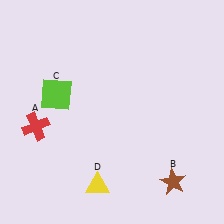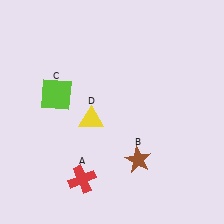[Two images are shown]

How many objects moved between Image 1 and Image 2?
3 objects moved between the two images.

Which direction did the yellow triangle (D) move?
The yellow triangle (D) moved up.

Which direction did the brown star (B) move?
The brown star (B) moved left.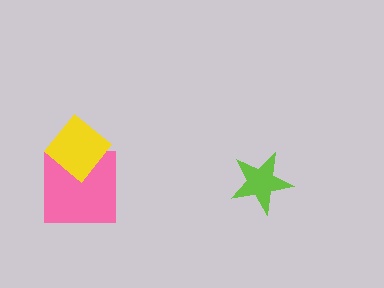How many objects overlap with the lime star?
0 objects overlap with the lime star.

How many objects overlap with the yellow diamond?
1 object overlaps with the yellow diamond.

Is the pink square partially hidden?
Yes, it is partially covered by another shape.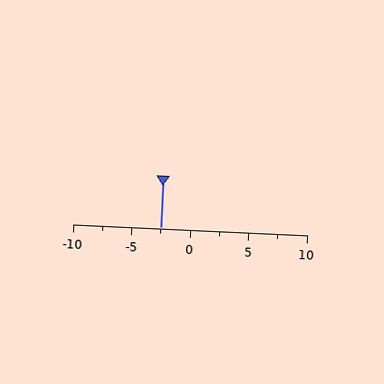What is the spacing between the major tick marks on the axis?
The major ticks are spaced 5 apart.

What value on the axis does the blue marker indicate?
The marker indicates approximately -2.5.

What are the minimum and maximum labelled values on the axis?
The axis runs from -10 to 10.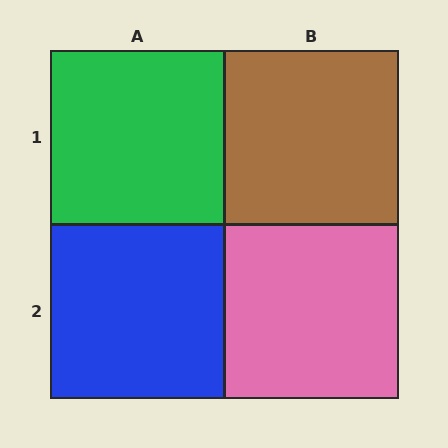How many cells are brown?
1 cell is brown.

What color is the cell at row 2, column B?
Pink.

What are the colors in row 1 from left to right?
Green, brown.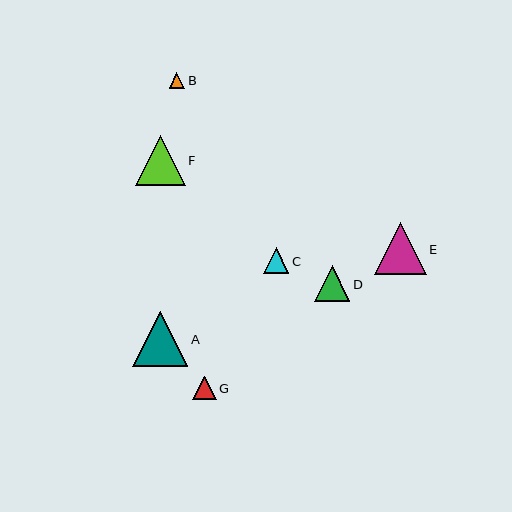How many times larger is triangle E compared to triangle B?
Triangle E is approximately 3.3 times the size of triangle B.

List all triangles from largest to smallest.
From largest to smallest: A, E, F, D, C, G, B.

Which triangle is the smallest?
Triangle B is the smallest with a size of approximately 16 pixels.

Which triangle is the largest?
Triangle A is the largest with a size of approximately 55 pixels.